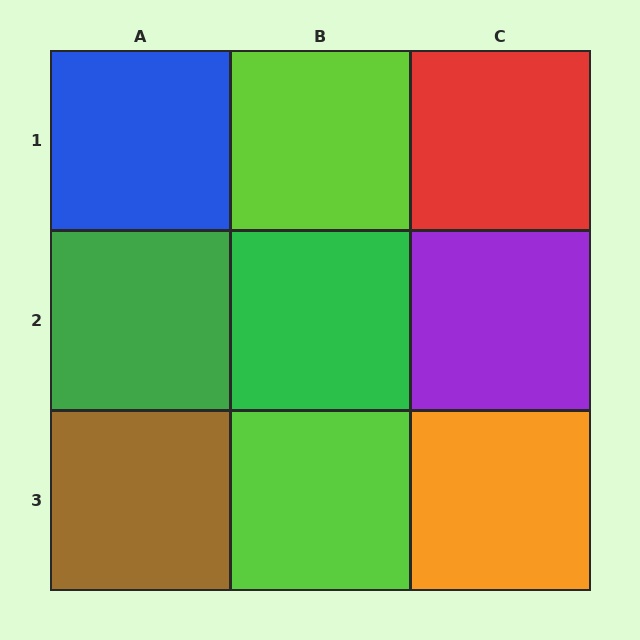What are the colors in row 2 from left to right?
Green, green, purple.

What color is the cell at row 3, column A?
Brown.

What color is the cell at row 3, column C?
Orange.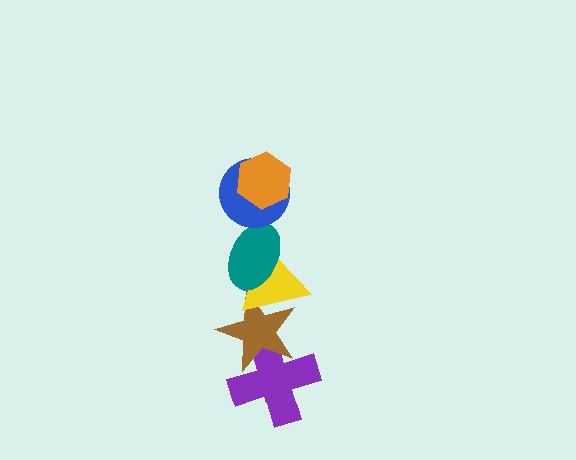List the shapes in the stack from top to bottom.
From top to bottom: the orange hexagon, the blue circle, the teal ellipse, the yellow triangle, the brown star, the purple cross.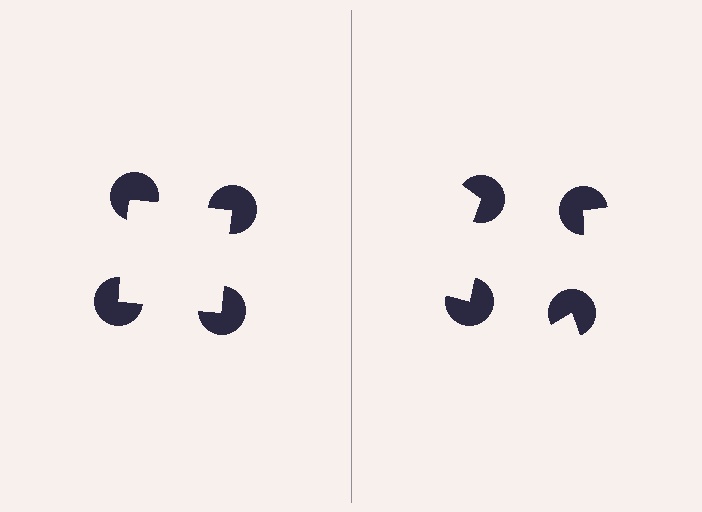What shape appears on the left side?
An illusory square.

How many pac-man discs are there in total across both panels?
8 — 4 on each side.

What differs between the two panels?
The pac-man discs are positioned identically on both sides; only the wedge orientations differ. On the left they align to a square; on the right they are misaligned.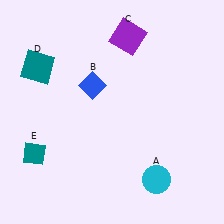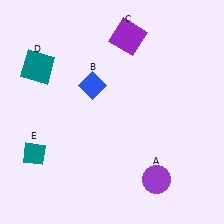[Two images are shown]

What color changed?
The circle (A) changed from cyan in Image 1 to purple in Image 2.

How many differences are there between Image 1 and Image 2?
There is 1 difference between the two images.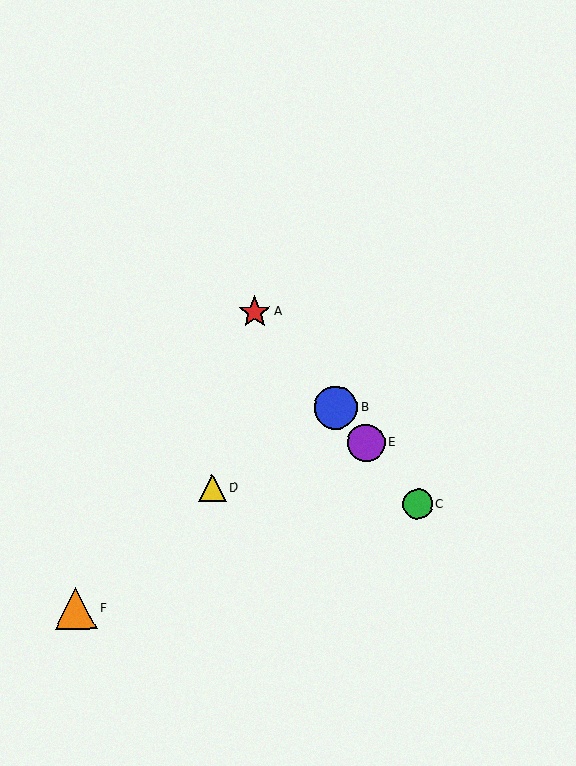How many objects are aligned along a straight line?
4 objects (A, B, C, E) are aligned along a straight line.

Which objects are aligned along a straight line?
Objects A, B, C, E are aligned along a straight line.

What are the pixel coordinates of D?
Object D is at (212, 488).